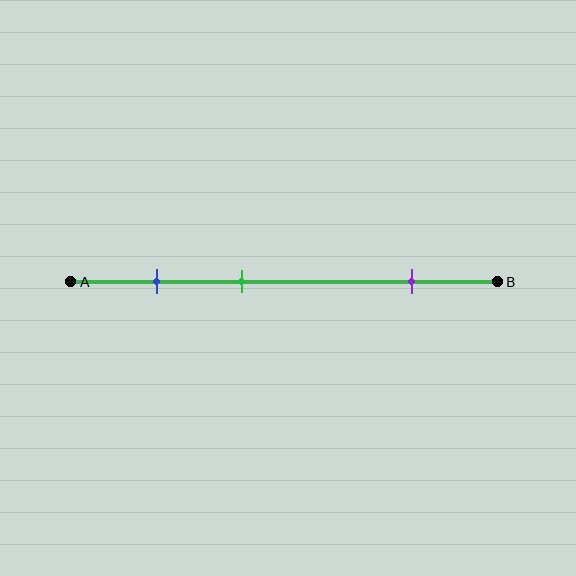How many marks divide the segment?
There are 3 marks dividing the segment.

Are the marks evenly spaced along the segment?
No, the marks are not evenly spaced.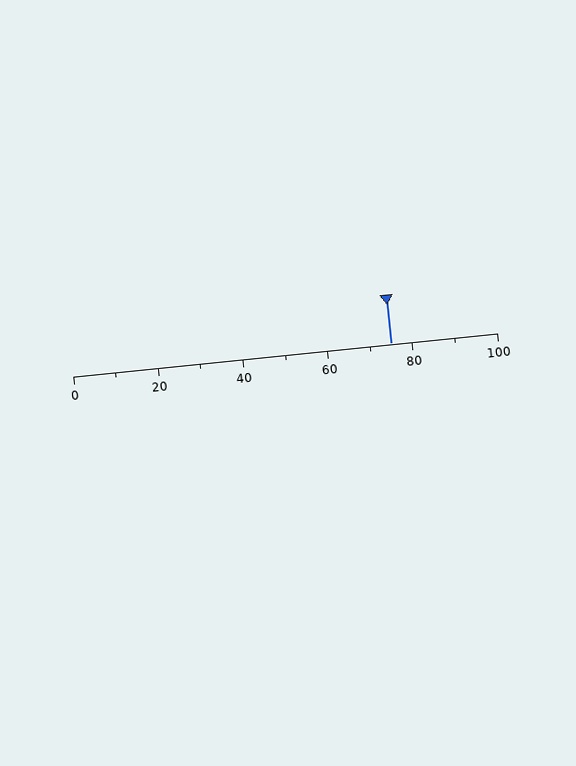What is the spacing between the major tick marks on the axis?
The major ticks are spaced 20 apart.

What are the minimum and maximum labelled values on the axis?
The axis runs from 0 to 100.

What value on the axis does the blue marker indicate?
The marker indicates approximately 75.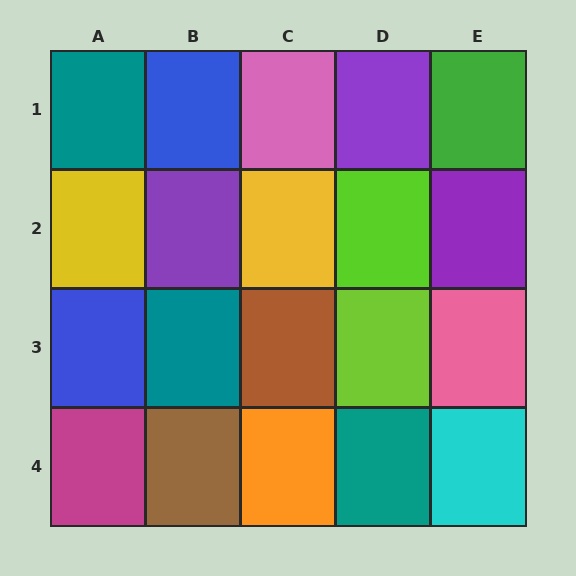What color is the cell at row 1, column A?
Teal.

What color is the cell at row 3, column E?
Pink.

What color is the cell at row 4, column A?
Magenta.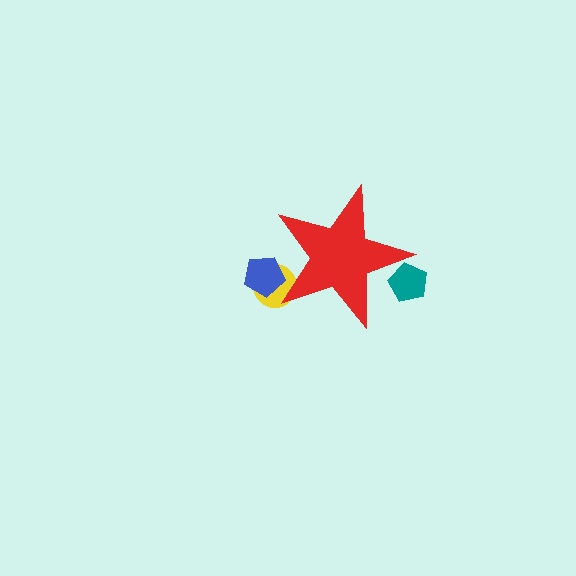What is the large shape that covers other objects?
A red star.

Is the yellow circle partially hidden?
Yes, the yellow circle is partially hidden behind the red star.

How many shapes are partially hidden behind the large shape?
3 shapes are partially hidden.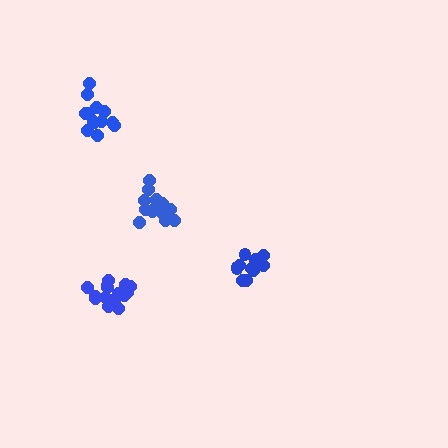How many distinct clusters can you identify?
There are 4 distinct clusters.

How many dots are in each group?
Group 1: 12 dots, Group 2: 13 dots, Group 3: 16 dots, Group 4: 15 dots (56 total).